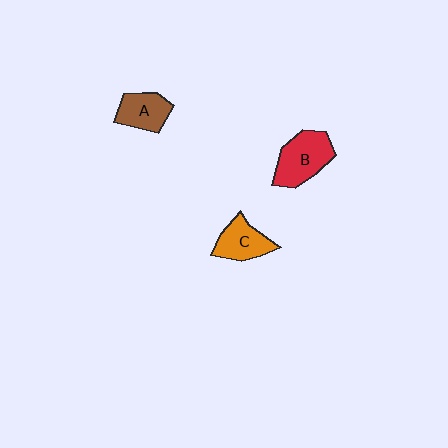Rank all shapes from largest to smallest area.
From largest to smallest: B (red), C (orange), A (brown).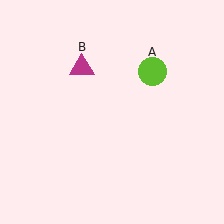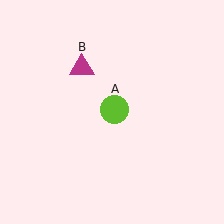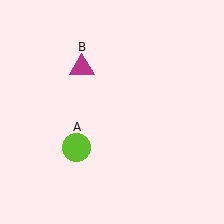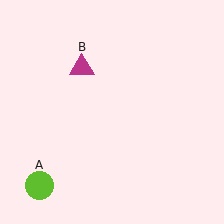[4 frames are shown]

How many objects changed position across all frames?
1 object changed position: lime circle (object A).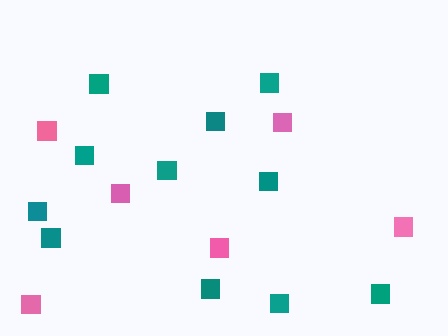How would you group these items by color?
There are 2 groups: one group of teal squares (11) and one group of pink squares (6).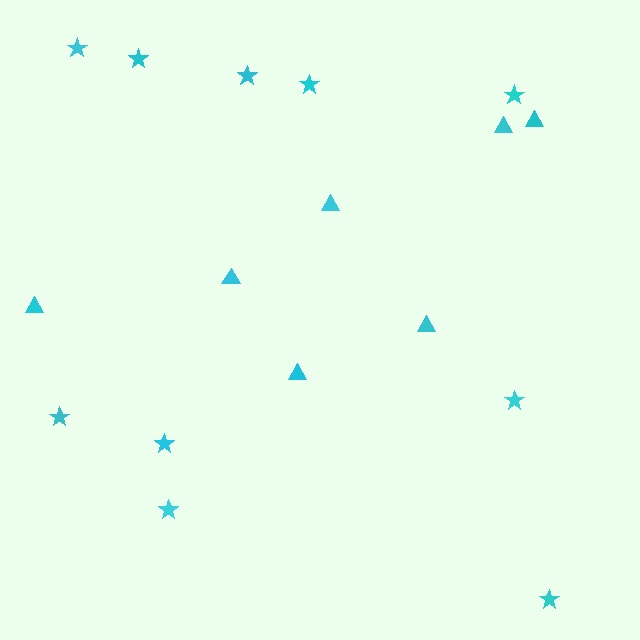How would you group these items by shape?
There are 2 groups: one group of triangles (7) and one group of stars (10).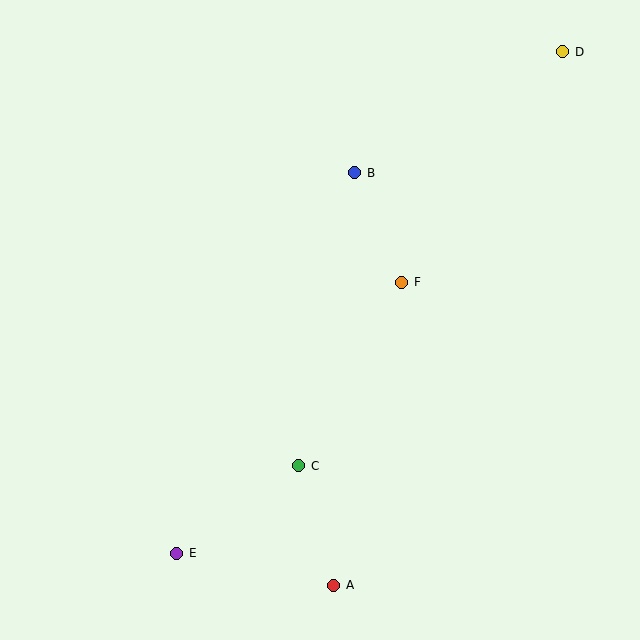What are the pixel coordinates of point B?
Point B is at (355, 173).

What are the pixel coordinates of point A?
Point A is at (334, 585).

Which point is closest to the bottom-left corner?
Point E is closest to the bottom-left corner.